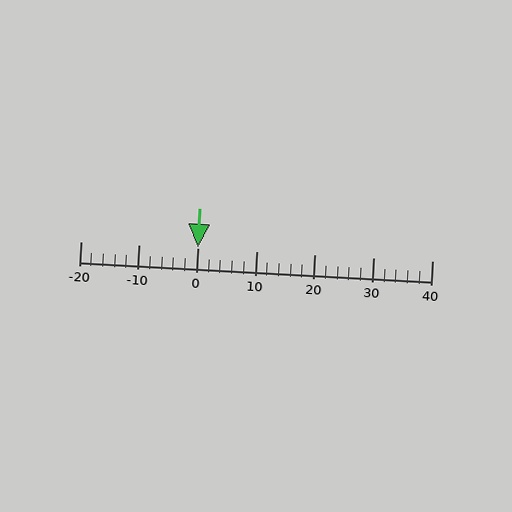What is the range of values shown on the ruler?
The ruler shows values from -20 to 40.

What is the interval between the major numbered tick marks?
The major tick marks are spaced 10 units apart.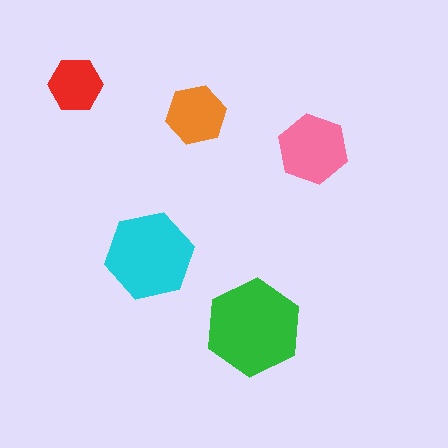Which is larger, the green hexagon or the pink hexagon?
The green one.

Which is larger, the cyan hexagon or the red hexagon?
The cyan one.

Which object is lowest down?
The green hexagon is bottommost.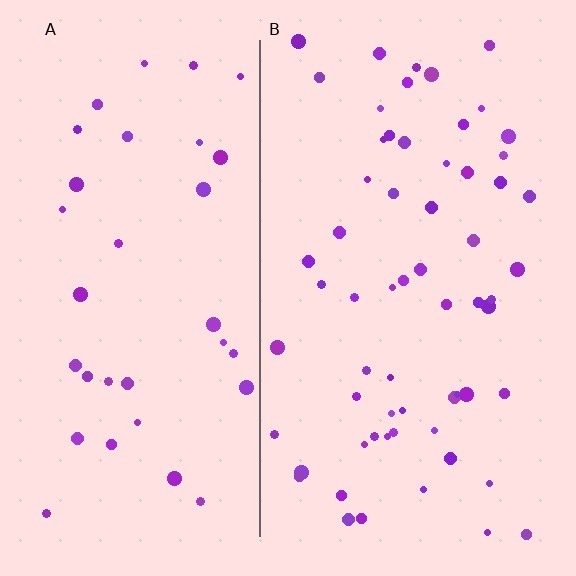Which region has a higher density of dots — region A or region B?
B (the right).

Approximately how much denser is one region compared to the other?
Approximately 1.8× — region B over region A.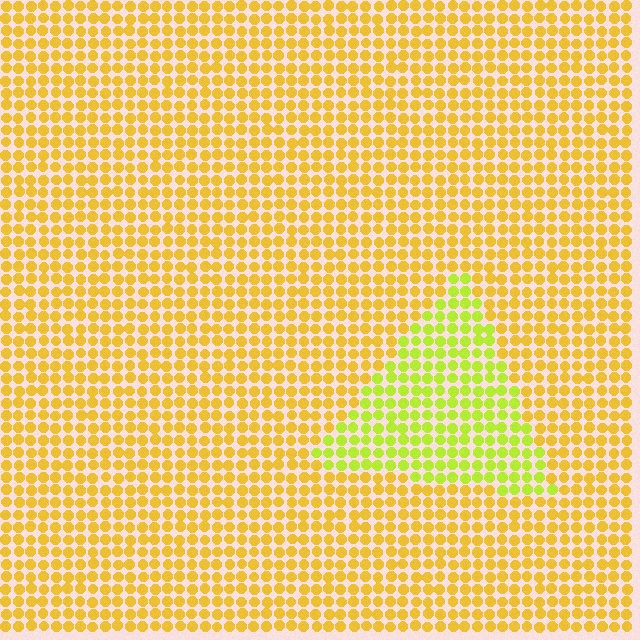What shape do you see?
I see a triangle.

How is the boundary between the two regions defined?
The boundary is defined purely by a slight shift in hue (about 33 degrees). Spacing, size, and orientation are identical on both sides.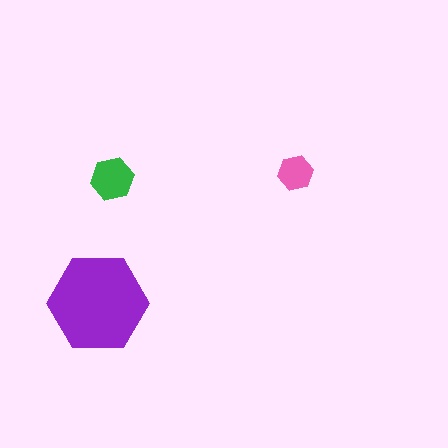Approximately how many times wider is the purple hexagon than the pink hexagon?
About 3 times wider.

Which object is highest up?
The pink hexagon is topmost.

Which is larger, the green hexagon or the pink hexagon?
The green one.